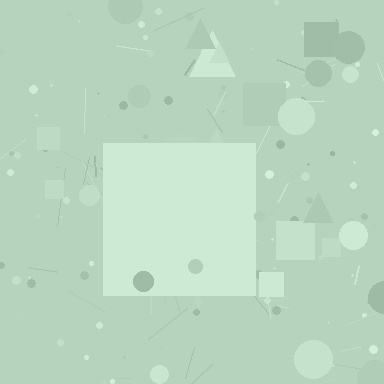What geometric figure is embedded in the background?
A square is embedded in the background.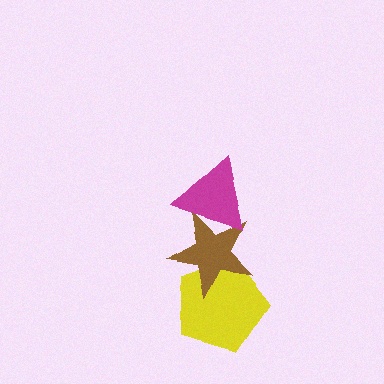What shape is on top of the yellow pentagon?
The brown star is on top of the yellow pentagon.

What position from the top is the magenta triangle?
The magenta triangle is 1st from the top.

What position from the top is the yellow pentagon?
The yellow pentagon is 3rd from the top.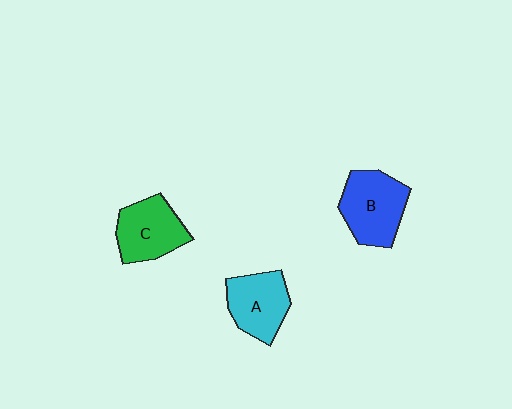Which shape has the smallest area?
Shape A (cyan).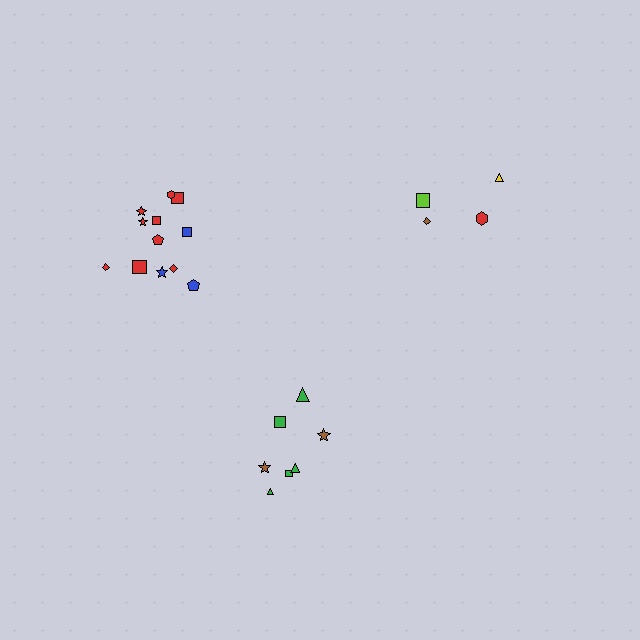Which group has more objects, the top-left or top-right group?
The top-left group.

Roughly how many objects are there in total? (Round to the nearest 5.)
Roughly 25 objects in total.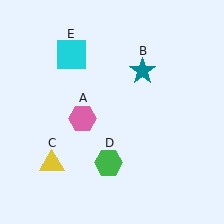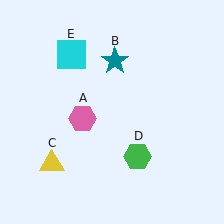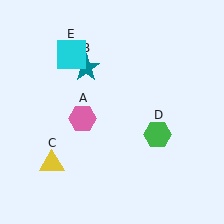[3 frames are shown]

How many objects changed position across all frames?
2 objects changed position: teal star (object B), green hexagon (object D).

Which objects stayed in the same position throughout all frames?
Pink hexagon (object A) and yellow triangle (object C) and cyan square (object E) remained stationary.